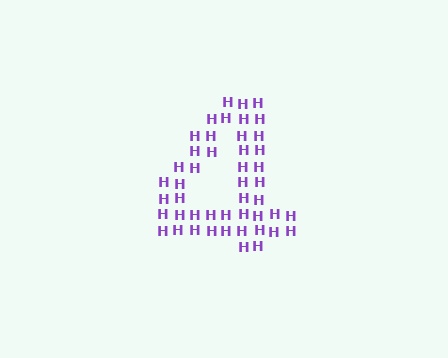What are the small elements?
The small elements are letter H's.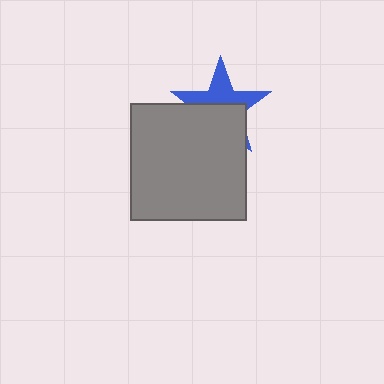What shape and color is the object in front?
The object in front is a gray square.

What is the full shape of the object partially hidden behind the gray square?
The partially hidden object is a blue star.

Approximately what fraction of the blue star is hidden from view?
Roughly 53% of the blue star is hidden behind the gray square.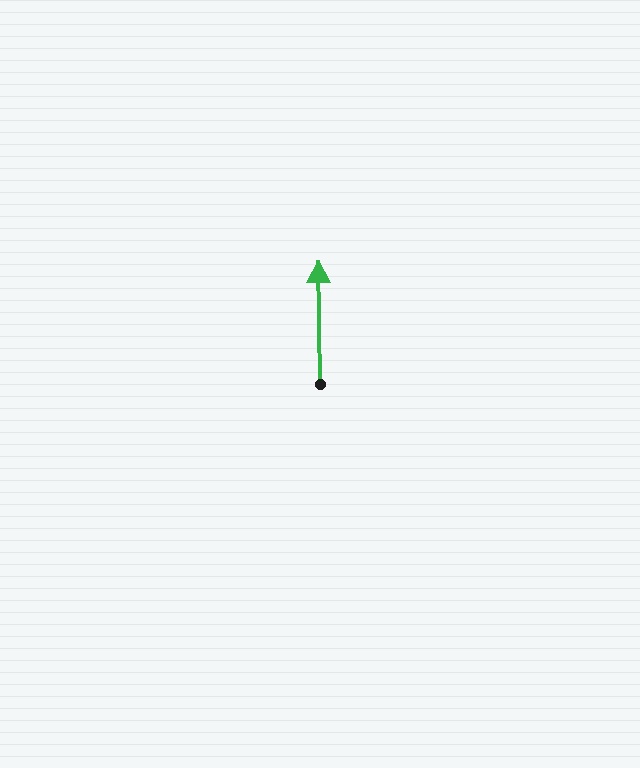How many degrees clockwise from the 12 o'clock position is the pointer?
Approximately 359 degrees.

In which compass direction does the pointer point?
North.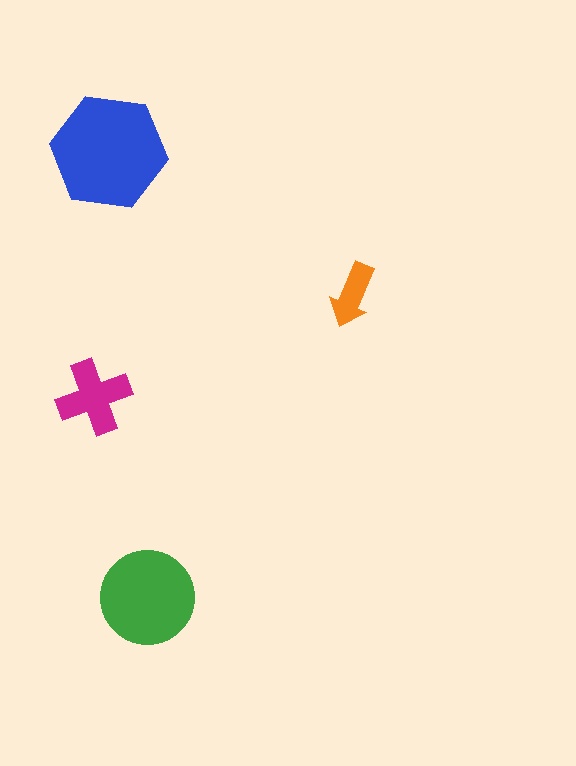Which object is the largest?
The blue hexagon.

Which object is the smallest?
The orange arrow.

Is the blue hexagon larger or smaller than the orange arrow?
Larger.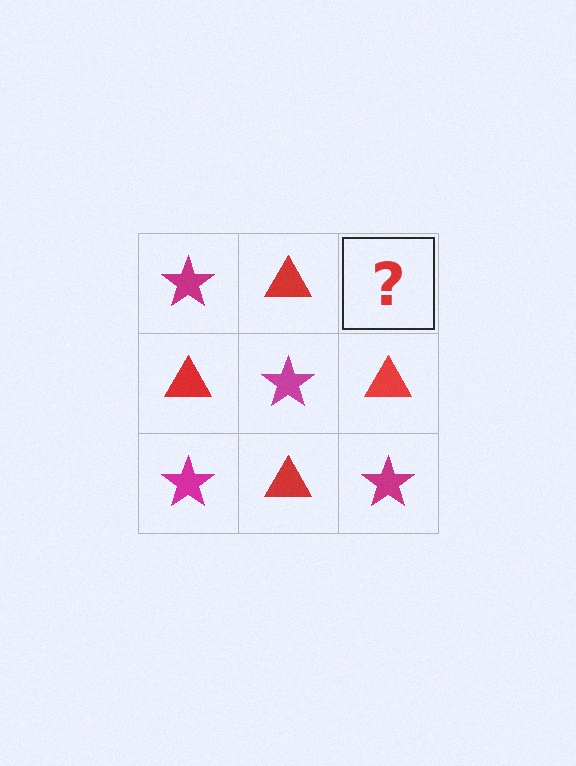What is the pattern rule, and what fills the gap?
The rule is that it alternates magenta star and red triangle in a checkerboard pattern. The gap should be filled with a magenta star.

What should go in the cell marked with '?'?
The missing cell should contain a magenta star.